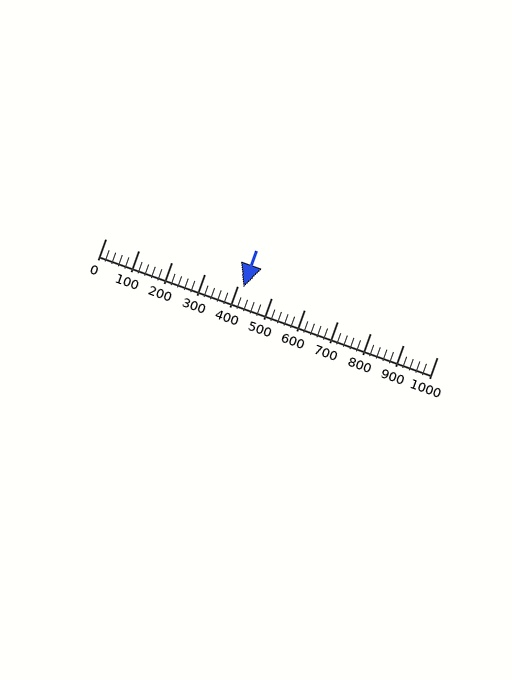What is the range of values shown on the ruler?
The ruler shows values from 0 to 1000.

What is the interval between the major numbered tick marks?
The major tick marks are spaced 100 units apart.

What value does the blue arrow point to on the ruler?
The blue arrow points to approximately 417.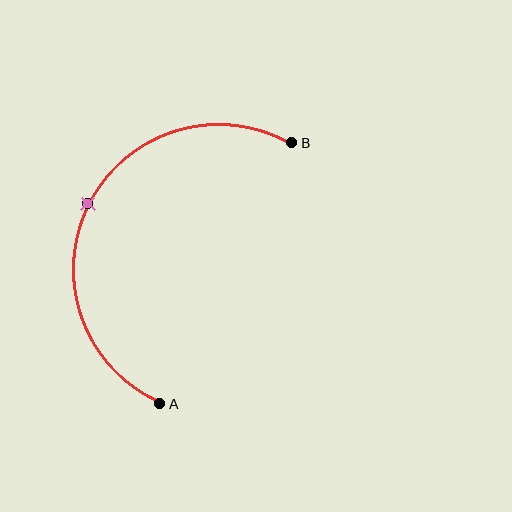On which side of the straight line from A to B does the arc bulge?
The arc bulges to the left of the straight line connecting A and B.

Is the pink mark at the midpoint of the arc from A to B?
Yes. The pink mark lies on the arc at equal arc-length from both A and B — it is the arc midpoint.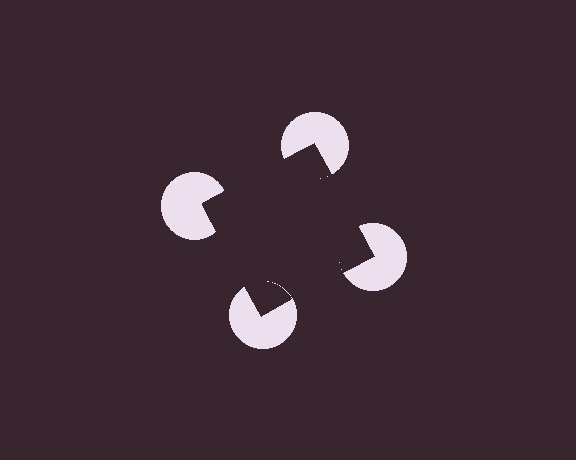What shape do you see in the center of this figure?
An illusory square — its edges are inferred from the aligned wedge cuts in the pac-man discs, not physically drawn.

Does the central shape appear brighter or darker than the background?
It typically appears slightly darker than the background, even though no actual brightness change is drawn.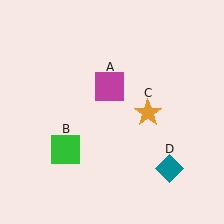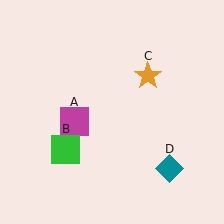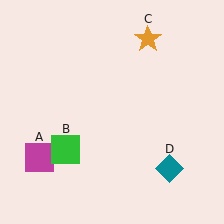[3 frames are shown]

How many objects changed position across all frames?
2 objects changed position: magenta square (object A), orange star (object C).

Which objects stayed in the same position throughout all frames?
Green square (object B) and teal diamond (object D) remained stationary.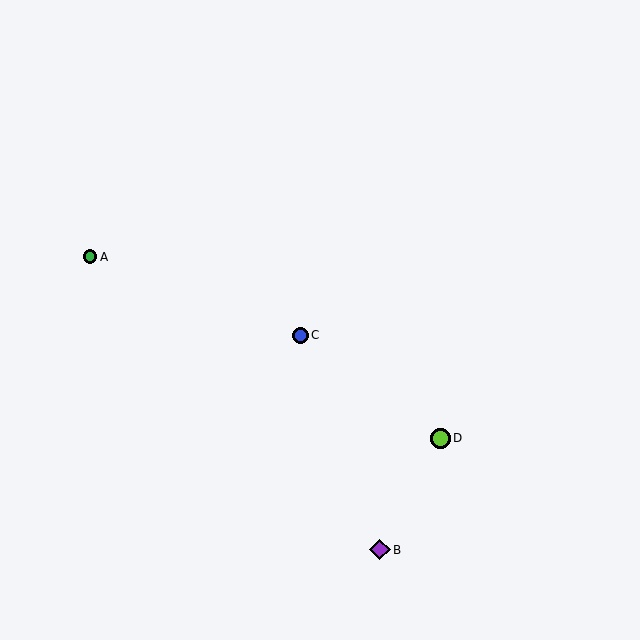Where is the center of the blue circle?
The center of the blue circle is at (300, 335).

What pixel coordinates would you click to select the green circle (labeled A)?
Click at (90, 257) to select the green circle A.